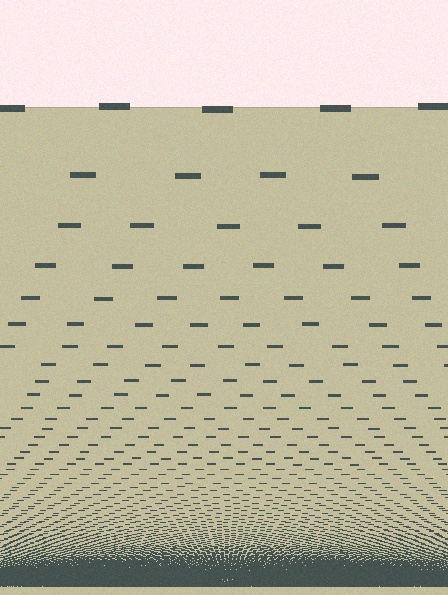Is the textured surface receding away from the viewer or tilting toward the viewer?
The surface appears to tilt toward the viewer. Texture elements get larger and sparser toward the top.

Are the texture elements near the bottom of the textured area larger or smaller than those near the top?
Smaller. The gradient is inverted — elements near the bottom are smaller and denser.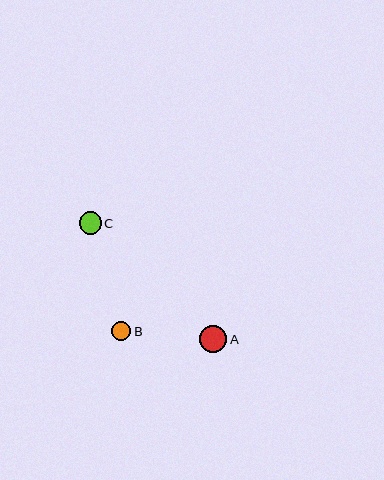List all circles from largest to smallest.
From largest to smallest: A, C, B.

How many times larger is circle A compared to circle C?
Circle A is approximately 1.2 times the size of circle C.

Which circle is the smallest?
Circle B is the smallest with a size of approximately 19 pixels.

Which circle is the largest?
Circle A is the largest with a size of approximately 27 pixels.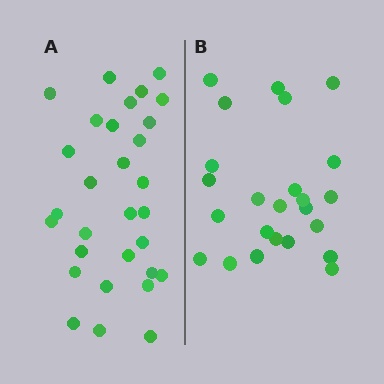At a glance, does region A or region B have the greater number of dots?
Region A (the left region) has more dots.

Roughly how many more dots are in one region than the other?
Region A has about 6 more dots than region B.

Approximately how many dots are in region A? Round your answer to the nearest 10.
About 30 dots.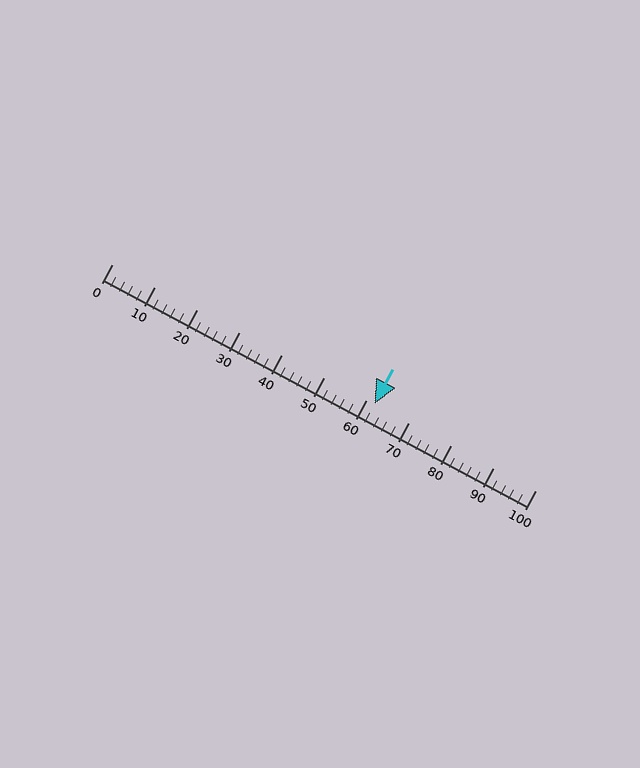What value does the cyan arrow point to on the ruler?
The cyan arrow points to approximately 62.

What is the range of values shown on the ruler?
The ruler shows values from 0 to 100.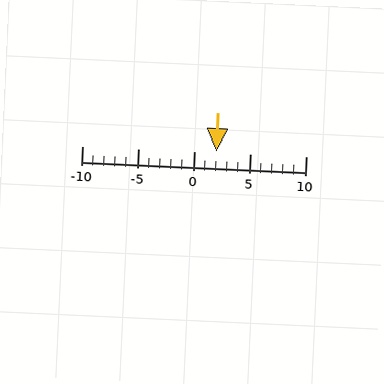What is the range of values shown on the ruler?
The ruler shows values from -10 to 10.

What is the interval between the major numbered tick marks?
The major tick marks are spaced 5 units apart.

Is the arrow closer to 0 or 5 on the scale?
The arrow is closer to 0.